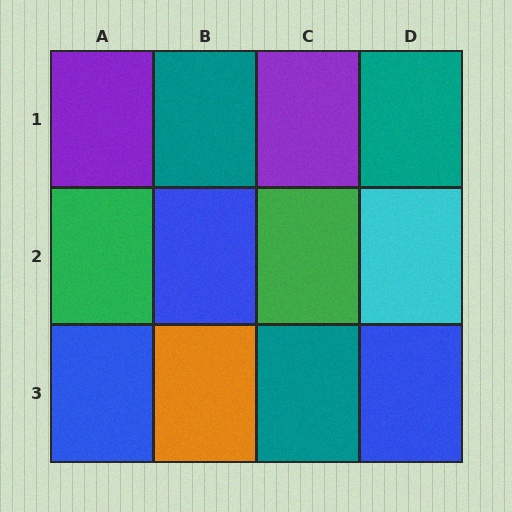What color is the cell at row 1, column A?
Purple.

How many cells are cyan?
1 cell is cyan.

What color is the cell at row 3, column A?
Blue.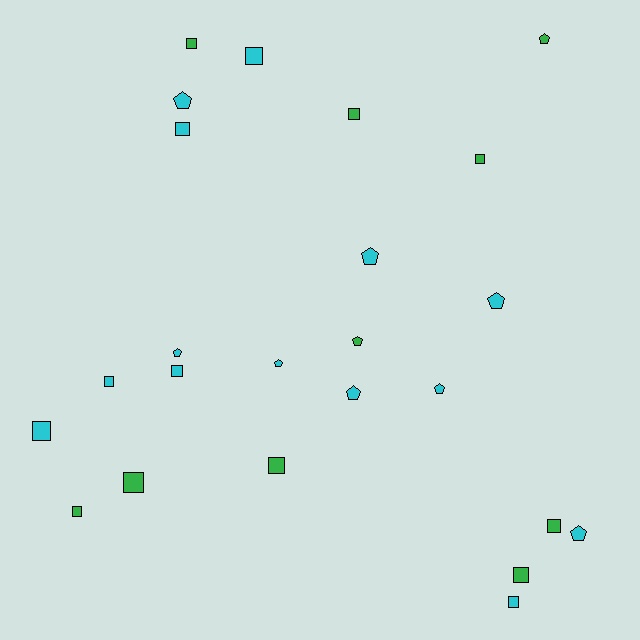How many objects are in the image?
There are 24 objects.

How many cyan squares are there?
There are 6 cyan squares.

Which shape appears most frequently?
Square, with 14 objects.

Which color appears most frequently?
Cyan, with 14 objects.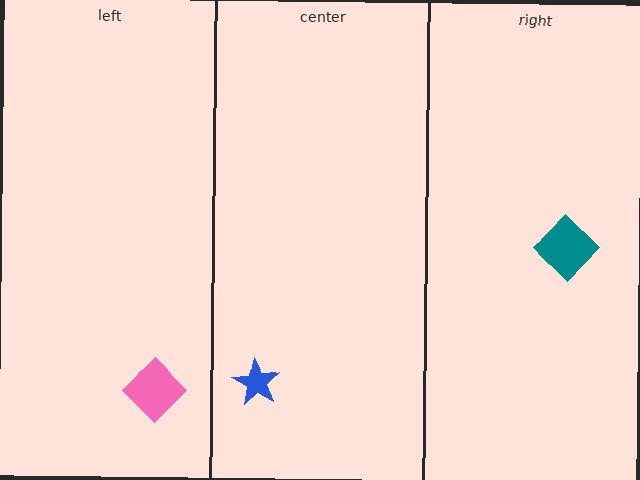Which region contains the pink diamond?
The left region.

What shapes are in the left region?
The pink diamond.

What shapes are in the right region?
The teal diamond.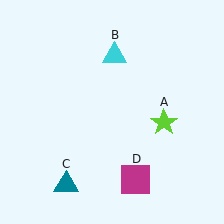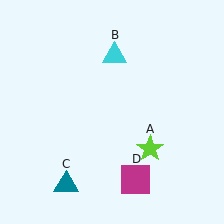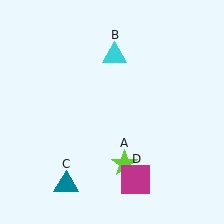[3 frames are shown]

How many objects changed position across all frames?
1 object changed position: lime star (object A).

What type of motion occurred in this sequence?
The lime star (object A) rotated clockwise around the center of the scene.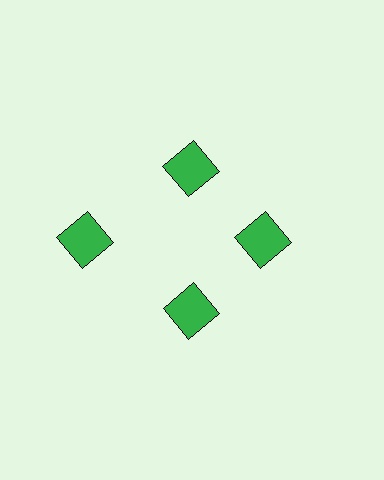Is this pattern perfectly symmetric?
No. The 4 green squares are arranged in a ring, but one element near the 9 o'clock position is pushed outward from the center, breaking the 4-fold rotational symmetry.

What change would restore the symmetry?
The symmetry would be restored by moving it inward, back onto the ring so that all 4 squares sit at equal angles and equal distance from the center.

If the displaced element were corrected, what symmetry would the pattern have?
It would have 4-fold rotational symmetry — the pattern would map onto itself every 90 degrees.